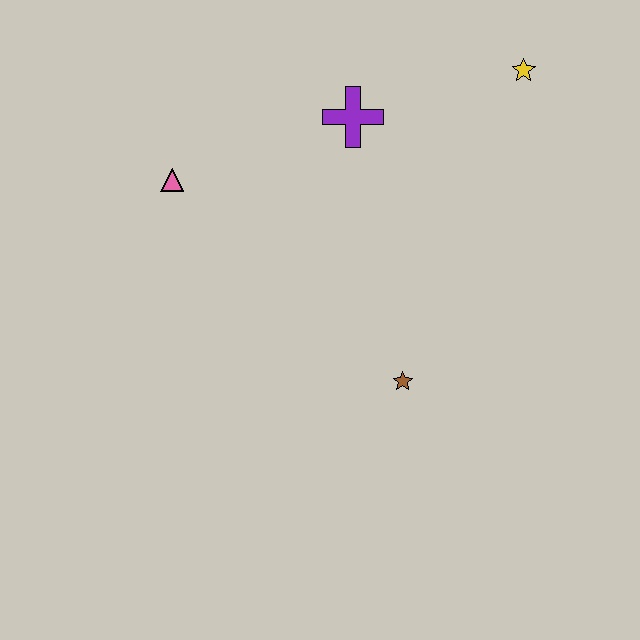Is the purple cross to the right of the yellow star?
No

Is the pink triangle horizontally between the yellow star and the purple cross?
No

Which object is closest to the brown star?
The purple cross is closest to the brown star.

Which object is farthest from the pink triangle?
The yellow star is farthest from the pink triangle.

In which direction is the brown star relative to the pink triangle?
The brown star is to the right of the pink triangle.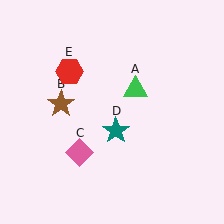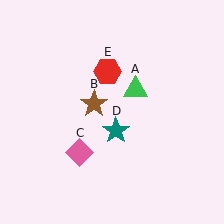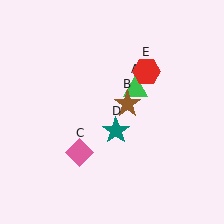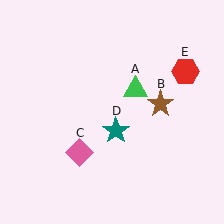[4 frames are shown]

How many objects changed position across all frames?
2 objects changed position: brown star (object B), red hexagon (object E).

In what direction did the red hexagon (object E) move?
The red hexagon (object E) moved right.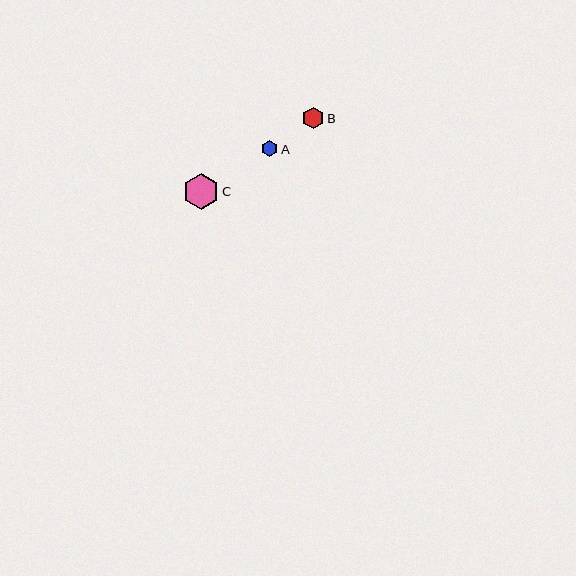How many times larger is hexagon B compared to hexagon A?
Hexagon B is approximately 1.3 times the size of hexagon A.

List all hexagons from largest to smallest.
From largest to smallest: C, B, A.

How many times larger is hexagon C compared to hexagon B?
Hexagon C is approximately 1.7 times the size of hexagon B.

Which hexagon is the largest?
Hexagon C is the largest with a size of approximately 36 pixels.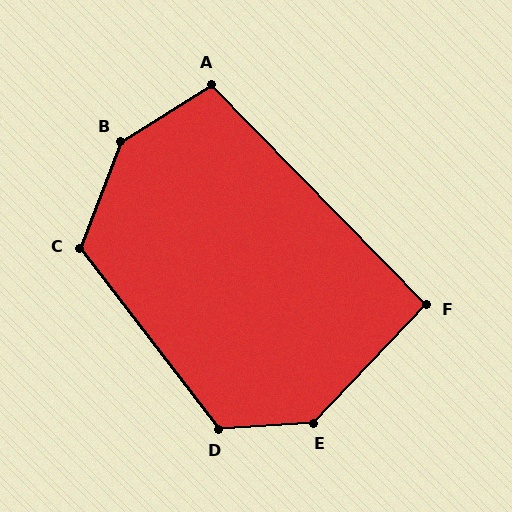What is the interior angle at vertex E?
Approximately 137 degrees (obtuse).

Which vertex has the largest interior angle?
B, at approximately 143 degrees.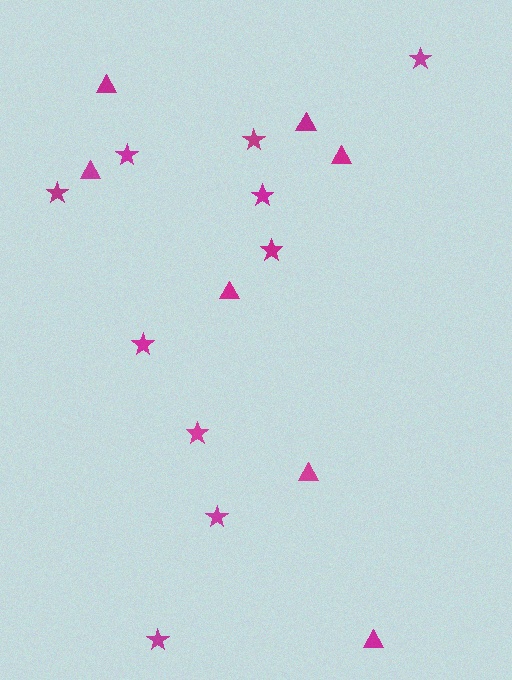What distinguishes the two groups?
There are 2 groups: one group of stars (10) and one group of triangles (7).